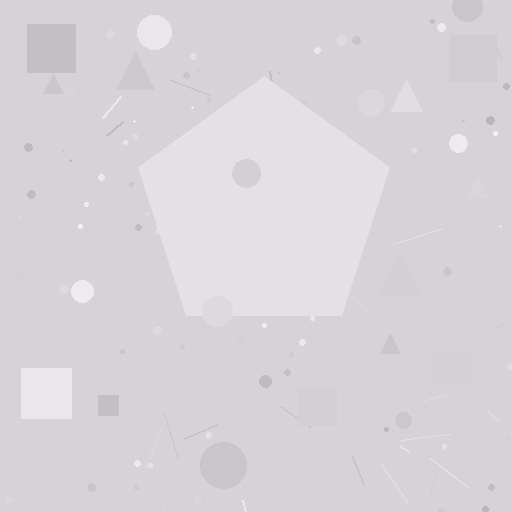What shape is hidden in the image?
A pentagon is hidden in the image.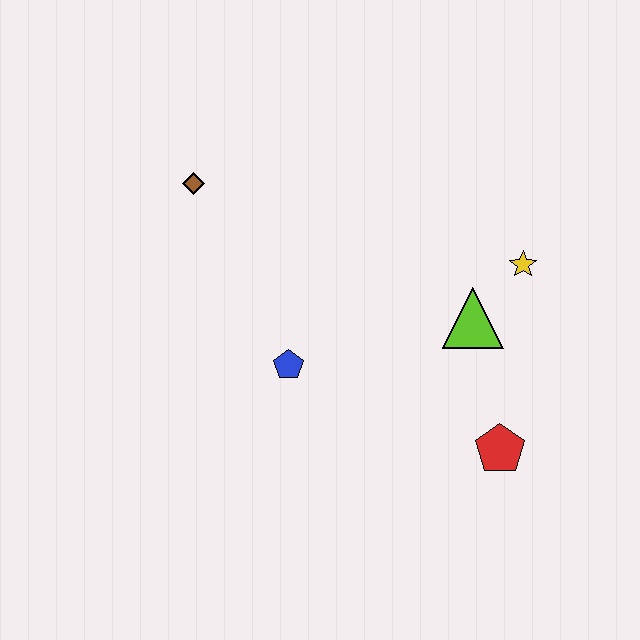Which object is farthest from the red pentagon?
The brown diamond is farthest from the red pentagon.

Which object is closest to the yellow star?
The lime triangle is closest to the yellow star.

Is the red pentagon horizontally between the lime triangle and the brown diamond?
No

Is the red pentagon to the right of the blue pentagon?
Yes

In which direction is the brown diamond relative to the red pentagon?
The brown diamond is to the left of the red pentagon.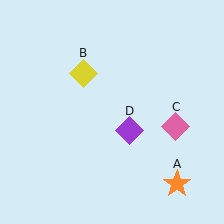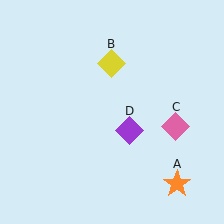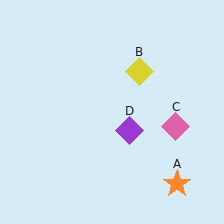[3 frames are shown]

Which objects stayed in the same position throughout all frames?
Orange star (object A) and pink diamond (object C) and purple diamond (object D) remained stationary.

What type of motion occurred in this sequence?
The yellow diamond (object B) rotated clockwise around the center of the scene.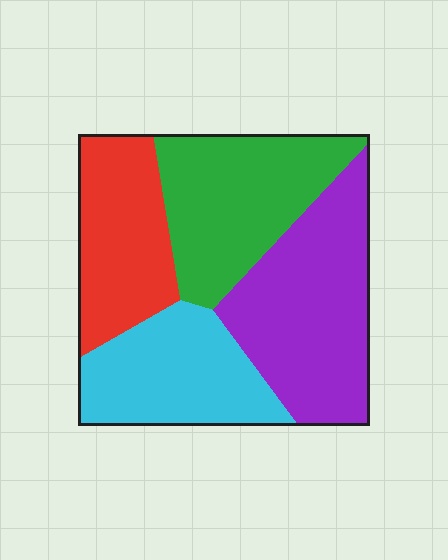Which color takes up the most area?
Purple, at roughly 30%.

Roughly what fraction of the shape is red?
Red takes up about one fifth (1/5) of the shape.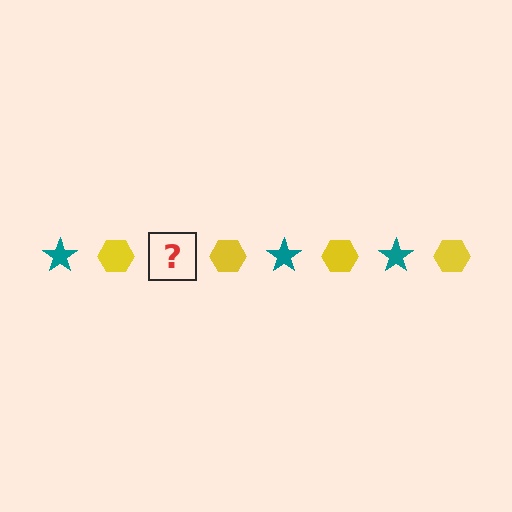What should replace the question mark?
The question mark should be replaced with a teal star.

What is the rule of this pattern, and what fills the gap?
The rule is that the pattern alternates between teal star and yellow hexagon. The gap should be filled with a teal star.